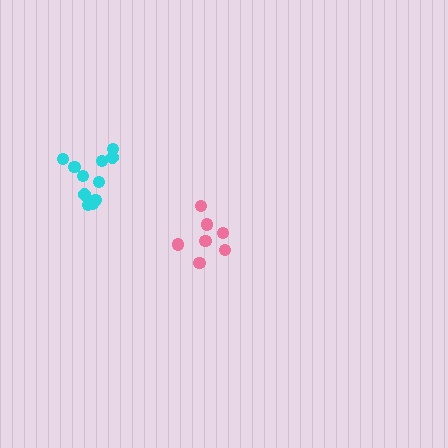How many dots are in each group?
Group 1: 11 dots, Group 2: 7 dots (18 total).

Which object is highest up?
The cyan cluster is topmost.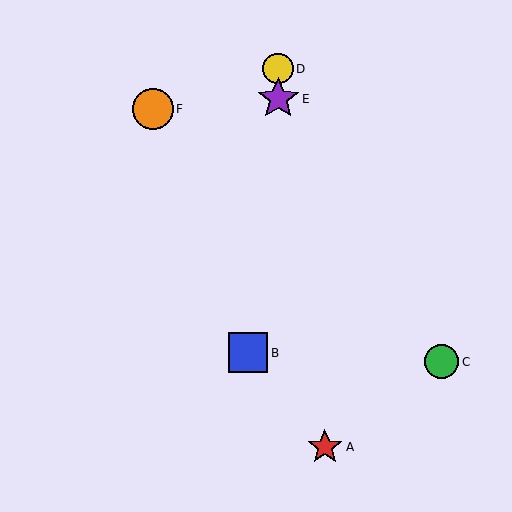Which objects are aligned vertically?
Objects D, E are aligned vertically.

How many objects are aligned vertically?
2 objects (D, E) are aligned vertically.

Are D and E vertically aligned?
Yes, both are at x≈278.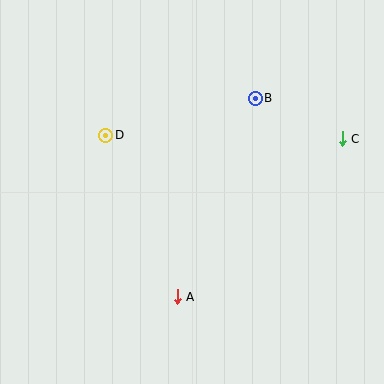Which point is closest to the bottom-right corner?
Point A is closest to the bottom-right corner.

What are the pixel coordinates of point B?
Point B is at (255, 98).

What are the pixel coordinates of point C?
Point C is at (342, 139).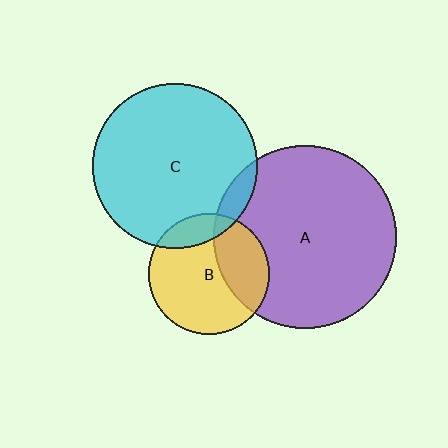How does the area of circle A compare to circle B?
Approximately 2.3 times.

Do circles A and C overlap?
Yes.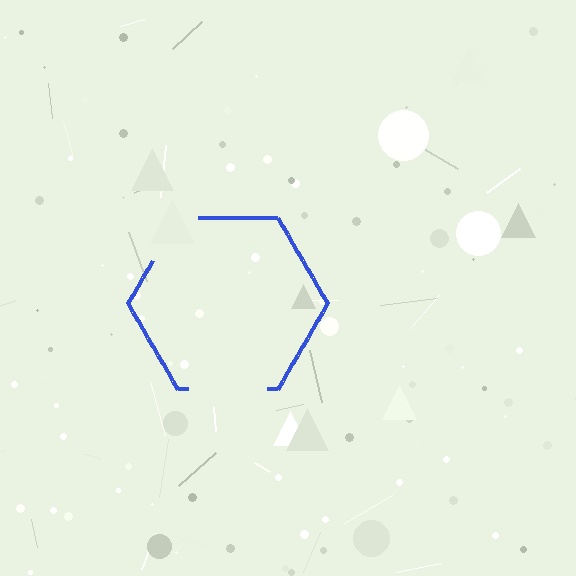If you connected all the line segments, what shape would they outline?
They would outline a hexagon.